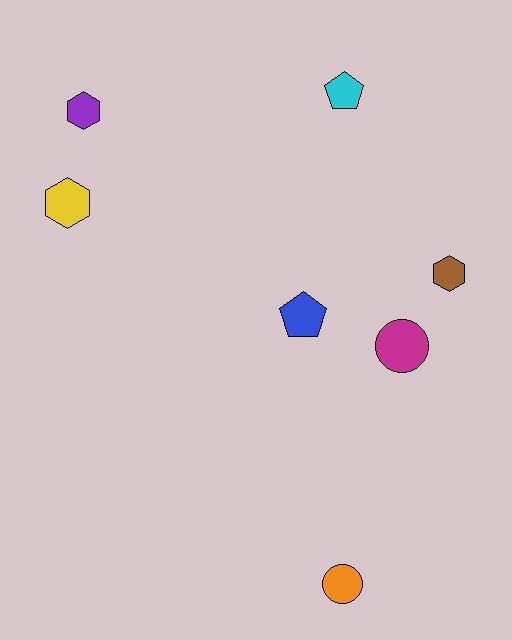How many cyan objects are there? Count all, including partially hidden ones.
There is 1 cyan object.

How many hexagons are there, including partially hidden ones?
There are 3 hexagons.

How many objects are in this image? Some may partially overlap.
There are 7 objects.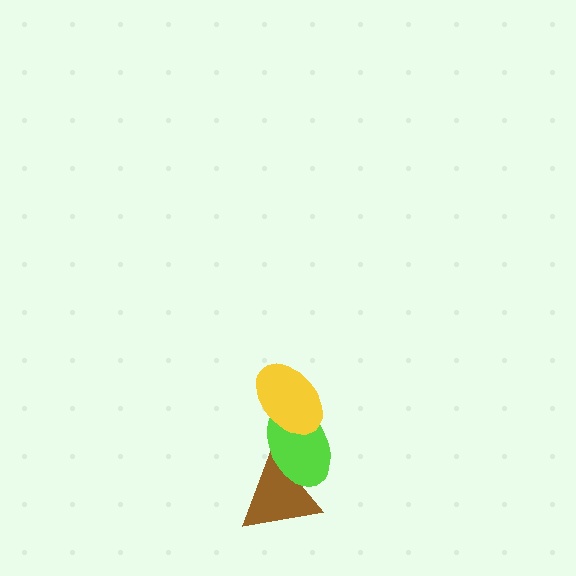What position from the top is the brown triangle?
The brown triangle is 3rd from the top.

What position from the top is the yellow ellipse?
The yellow ellipse is 1st from the top.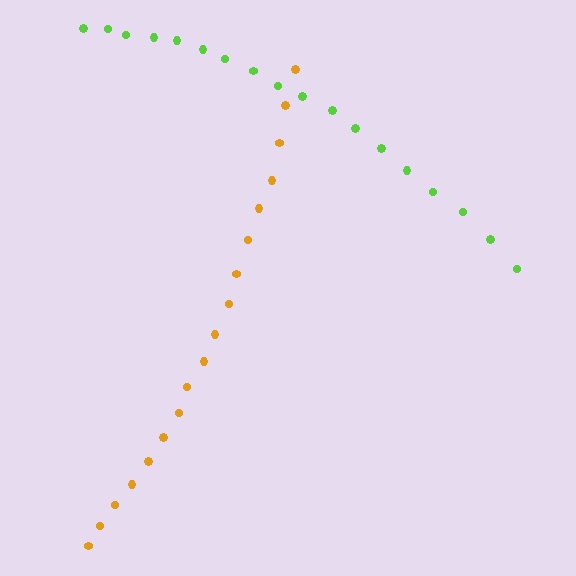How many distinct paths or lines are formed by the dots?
There are 2 distinct paths.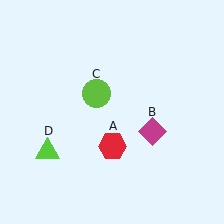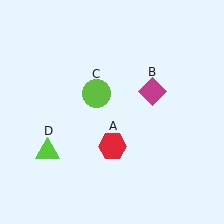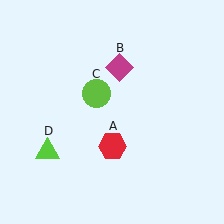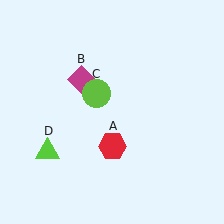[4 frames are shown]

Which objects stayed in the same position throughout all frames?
Red hexagon (object A) and lime circle (object C) and lime triangle (object D) remained stationary.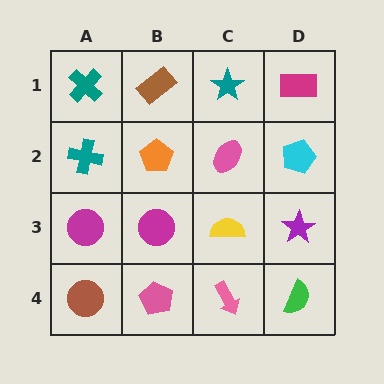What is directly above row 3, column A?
A teal cross.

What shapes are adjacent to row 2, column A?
A teal cross (row 1, column A), a magenta circle (row 3, column A), an orange pentagon (row 2, column B).